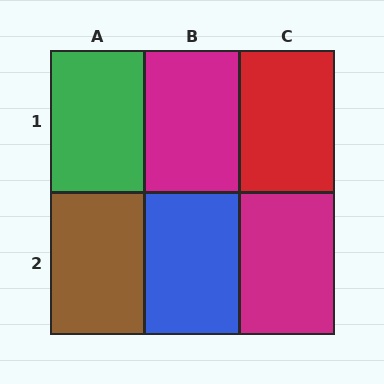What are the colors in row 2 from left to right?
Brown, blue, magenta.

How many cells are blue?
1 cell is blue.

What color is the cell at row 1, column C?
Red.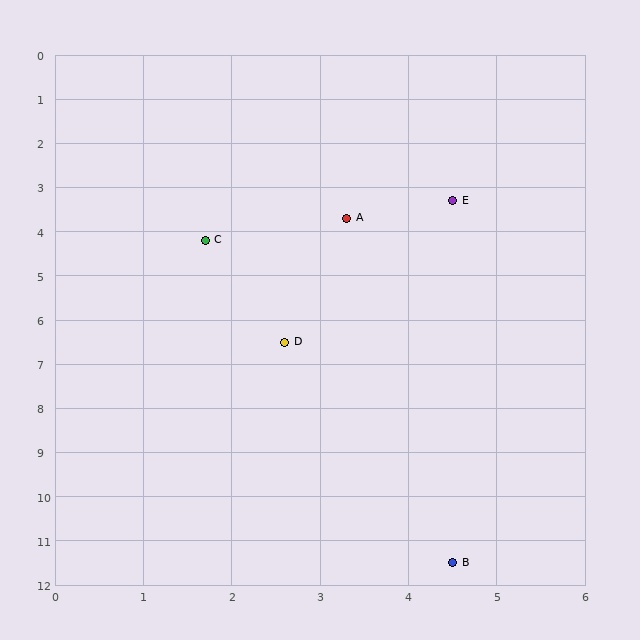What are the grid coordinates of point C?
Point C is at approximately (1.7, 4.2).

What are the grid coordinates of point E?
Point E is at approximately (4.5, 3.3).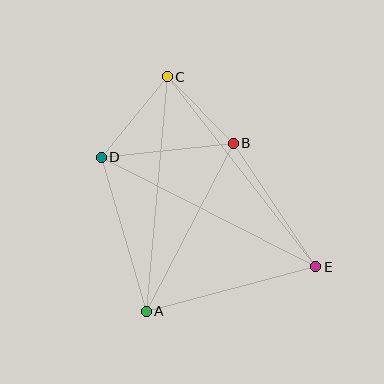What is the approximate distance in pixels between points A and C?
The distance between A and C is approximately 236 pixels.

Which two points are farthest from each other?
Points C and E are farthest from each other.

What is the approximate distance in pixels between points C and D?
The distance between C and D is approximately 104 pixels.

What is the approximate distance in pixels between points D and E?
The distance between D and E is approximately 241 pixels.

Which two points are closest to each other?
Points B and C are closest to each other.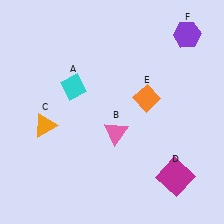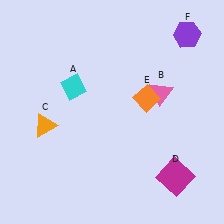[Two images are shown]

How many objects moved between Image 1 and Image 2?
1 object moved between the two images.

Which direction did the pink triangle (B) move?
The pink triangle (B) moved right.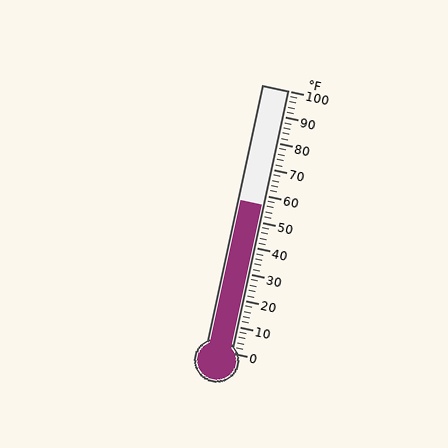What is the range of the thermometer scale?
The thermometer scale ranges from 0°F to 100°F.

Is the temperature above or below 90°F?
The temperature is below 90°F.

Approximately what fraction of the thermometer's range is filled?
The thermometer is filled to approximately 55% of its range.